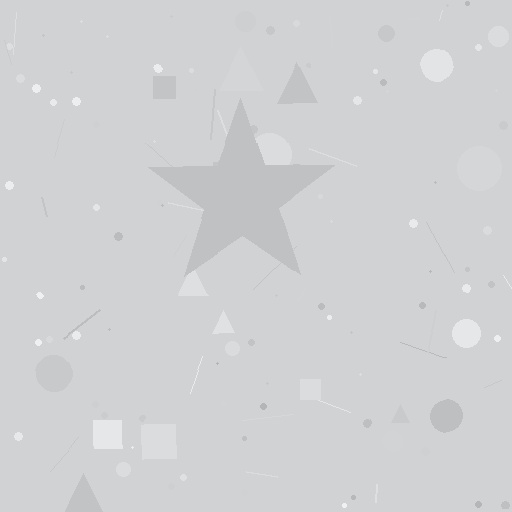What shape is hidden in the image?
A star is hidden in the image.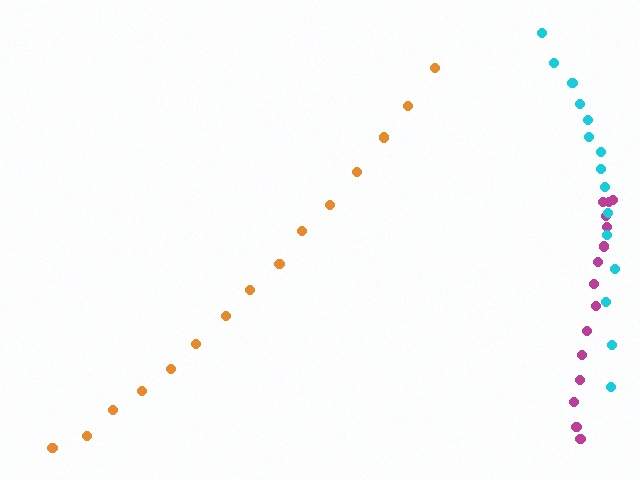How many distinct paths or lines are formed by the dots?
There are 3 distinct paths.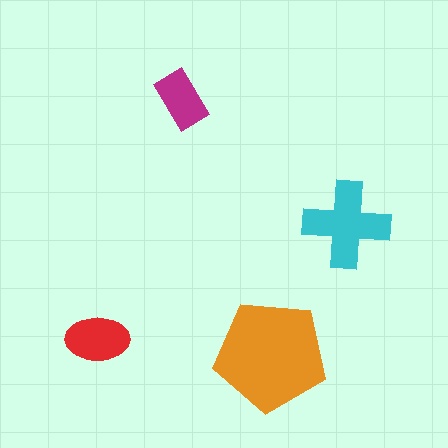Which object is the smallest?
The magenta rectangle.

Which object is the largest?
The orange pentagon.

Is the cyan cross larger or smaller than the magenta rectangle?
Larger.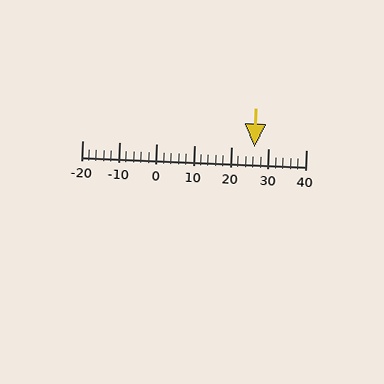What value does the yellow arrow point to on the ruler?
The yellow arrow points to approximately 26.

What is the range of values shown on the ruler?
The ruler shows values from -20 to 40.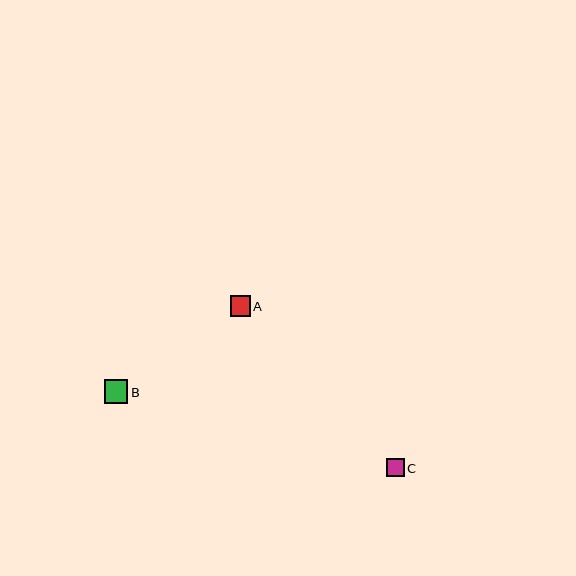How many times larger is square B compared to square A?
Square B is approximately 1.2 times the size of square A.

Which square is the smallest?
Square C is the smallest with a size of approximately 18 pixels.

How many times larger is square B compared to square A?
Square B is approximately 1.2 times the size of square A.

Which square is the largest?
Square B is the largest with a size of approximately 24 pixels.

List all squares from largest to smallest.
From largest to smallest: B, A, C.